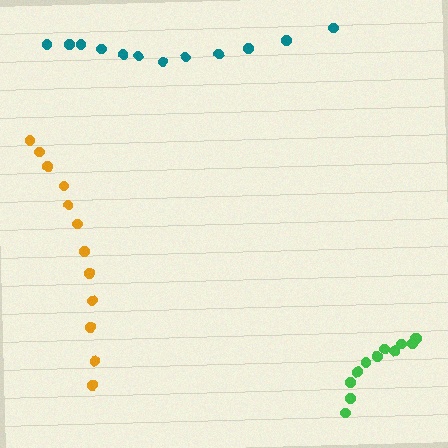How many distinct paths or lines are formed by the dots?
There are 3 distinct paths.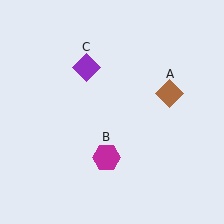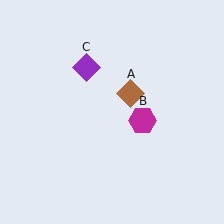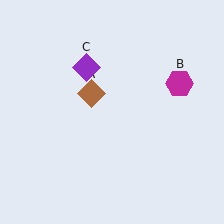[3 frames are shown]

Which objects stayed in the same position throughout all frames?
Purple diamond (object C) remained stationary.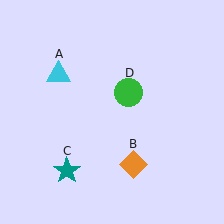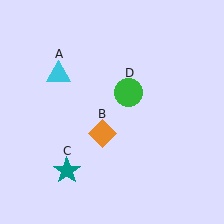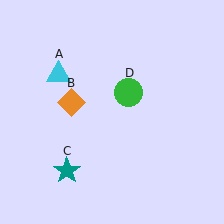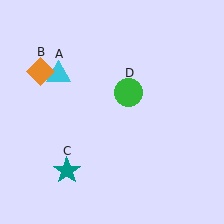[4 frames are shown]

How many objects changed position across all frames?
1 object changed position: orange diamond (object B).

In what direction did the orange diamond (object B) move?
The orange diamond (object B) moved up and to the left.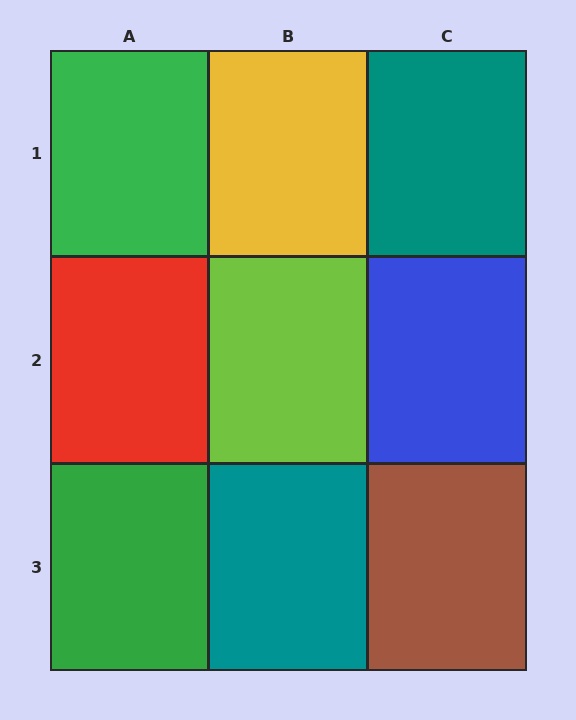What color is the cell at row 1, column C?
Teal.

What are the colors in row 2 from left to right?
Red, lime, blue.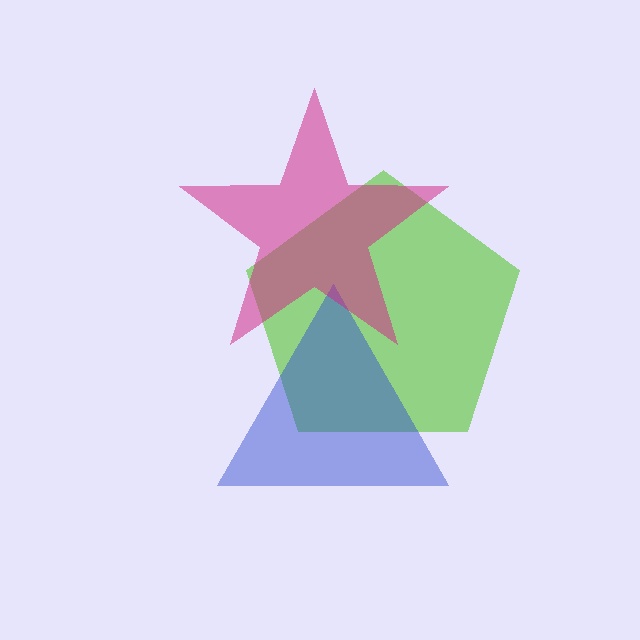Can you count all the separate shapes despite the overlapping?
Yes, there are 3 separate shapes.